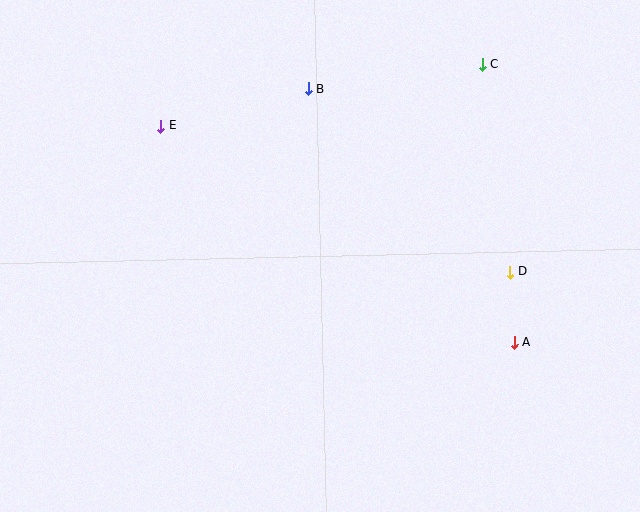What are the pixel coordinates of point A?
Point A is at (514, 342).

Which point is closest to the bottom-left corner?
Point E is closest to the bottom-left corner.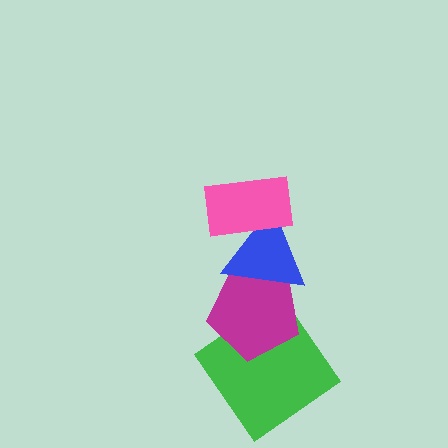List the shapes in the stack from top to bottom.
From top to bottom: the pink rectangle, the blue triangle, the magenta pentagon, the green diamond.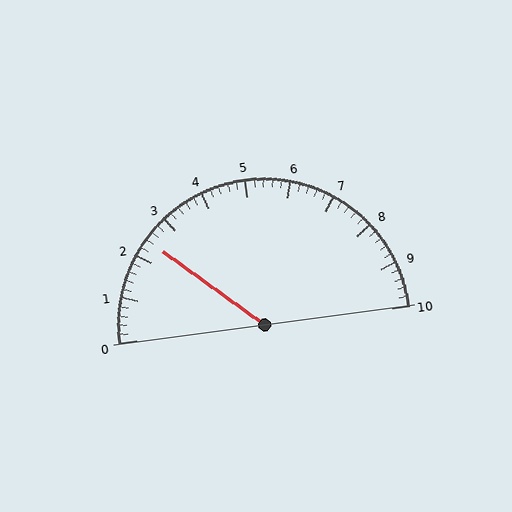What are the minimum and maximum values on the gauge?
The gauge ranges from 0 to 10.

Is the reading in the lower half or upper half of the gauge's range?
The reading is in the lower half of the range (0 to 10).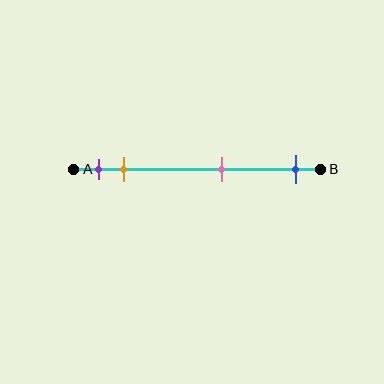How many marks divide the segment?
There are 4 marks dividing the segment.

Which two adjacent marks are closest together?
The purple and orange marks are the closest adjacent pair.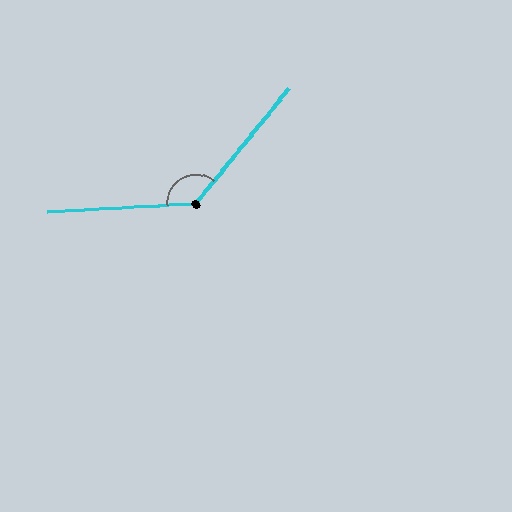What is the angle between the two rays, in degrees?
Approximately 133 degrees.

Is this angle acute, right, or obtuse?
It is obtuse.